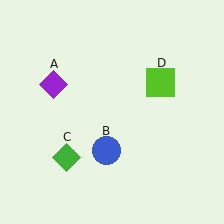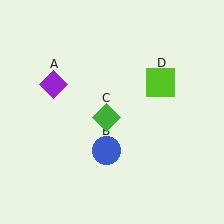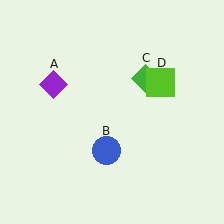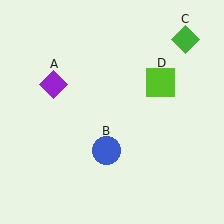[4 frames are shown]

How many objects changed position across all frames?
1 object changed position: green diamond (object C).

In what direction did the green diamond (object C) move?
The green diamond (object C) moved up and to the right.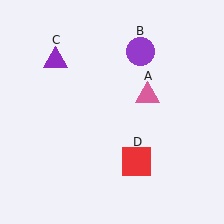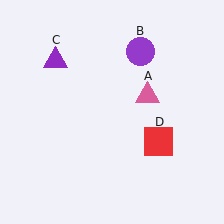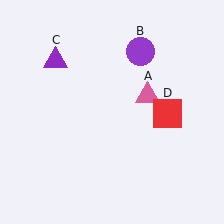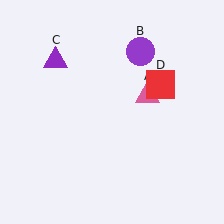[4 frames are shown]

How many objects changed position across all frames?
1 object changed position: red square (object D).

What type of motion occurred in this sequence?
The red square (object D) rotated counterclockwise around the center of the scene.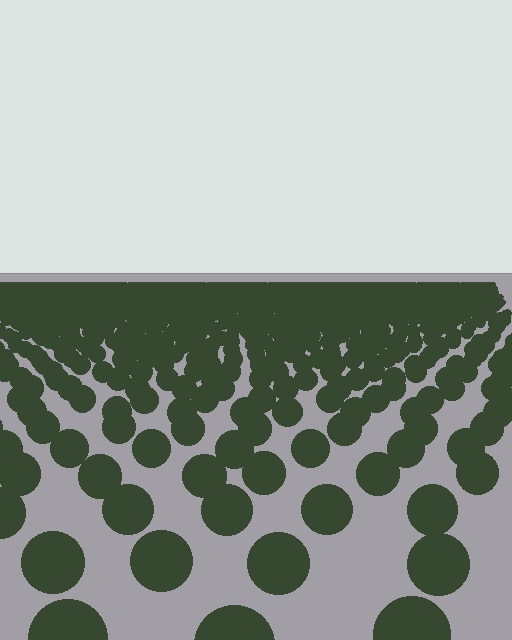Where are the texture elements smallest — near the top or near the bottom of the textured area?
Near the top.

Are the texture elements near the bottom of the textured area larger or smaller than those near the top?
Larger. Near the bottom, elements are closer to the viewer and appear at a bigger on-screen size.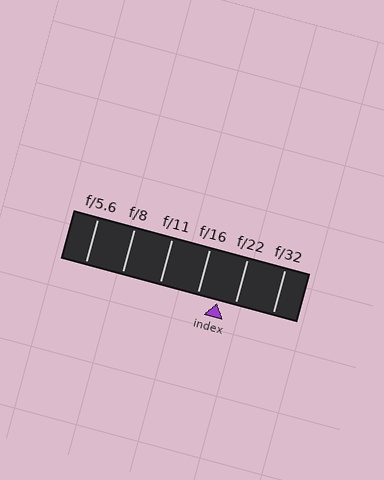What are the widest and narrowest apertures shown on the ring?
The widest aperture shown is f/5.6 and the narrowest is f/32.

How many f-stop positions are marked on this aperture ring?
There are 6 f-stop positions marked.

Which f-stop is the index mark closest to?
The index mark is closest to f/22.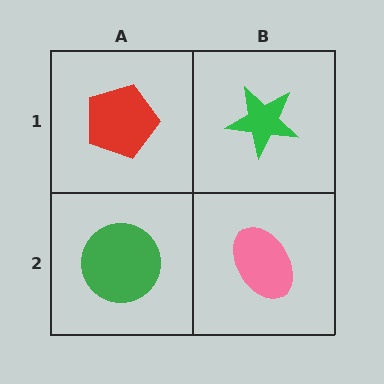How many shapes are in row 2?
2 shapes.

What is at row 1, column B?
A green star.